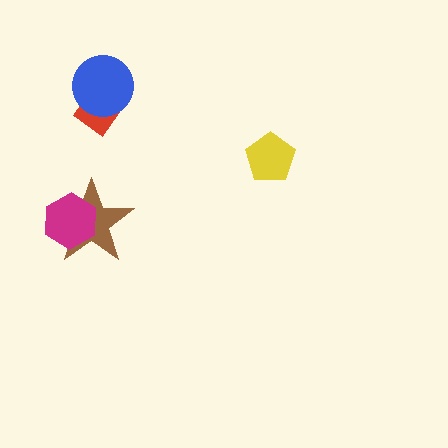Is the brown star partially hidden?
Yes, it is partially covered by another shape.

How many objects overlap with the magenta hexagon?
1 object overlaps with the magenta hexagon.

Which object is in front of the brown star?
The magenta hexagon is in front of the brown star.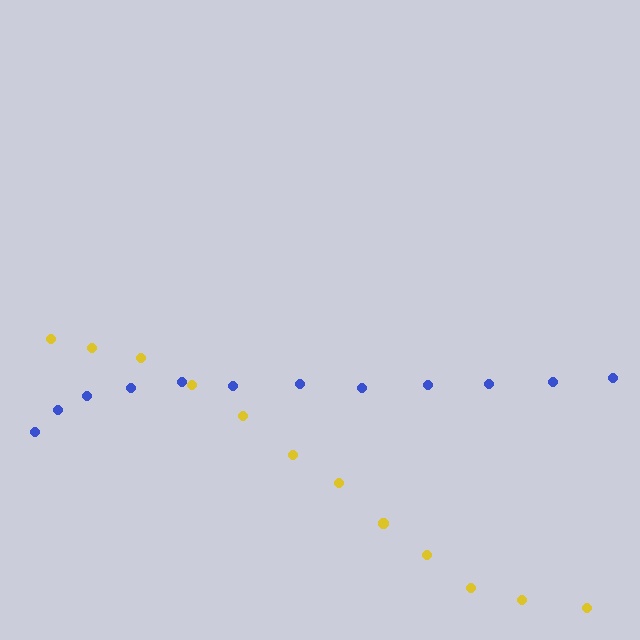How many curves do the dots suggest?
There are 2 distinct paths.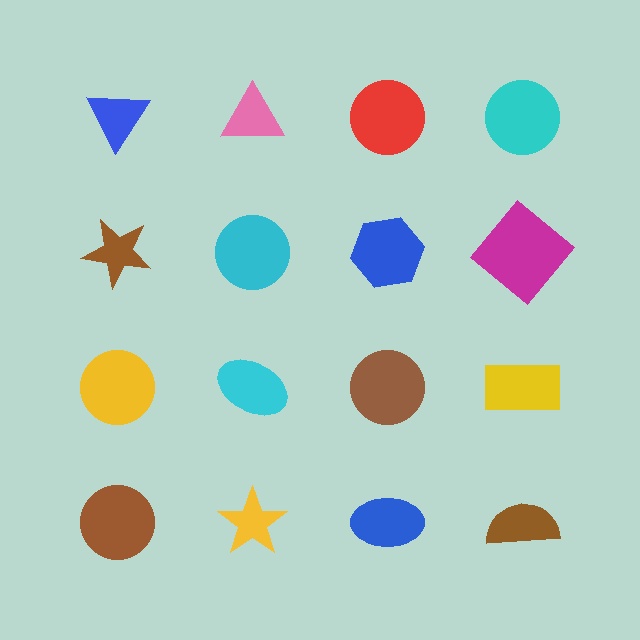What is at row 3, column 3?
A brown circle.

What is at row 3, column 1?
A yellow circle.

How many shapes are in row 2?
4 shapes.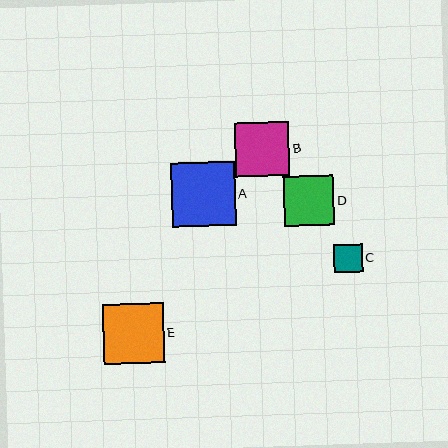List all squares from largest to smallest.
From largest to smallest: A, E, B, D, C.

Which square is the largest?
Square A is the largest with a size of approximately 64 pixels.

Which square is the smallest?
Square C is the smallest with a size of approximately 28 pixels.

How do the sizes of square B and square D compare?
Square B and square D are approximately the same size.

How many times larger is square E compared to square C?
Square E is approximately 2.1 times the size of square C.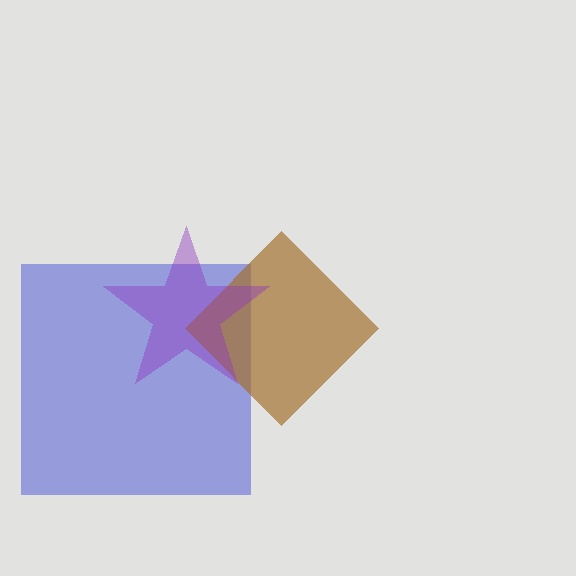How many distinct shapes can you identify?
There are 3 distinct shapes: a blue square, a brown diamond, a purple star.